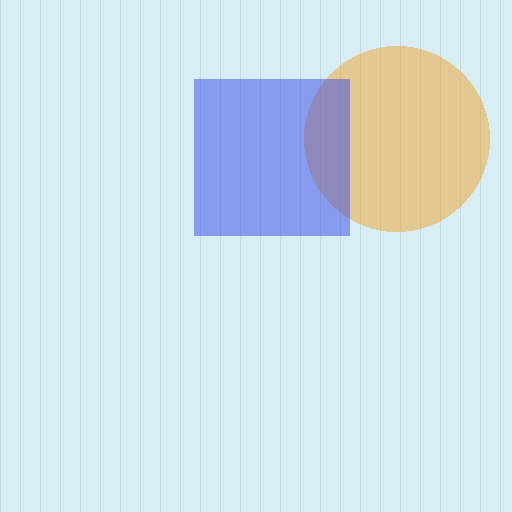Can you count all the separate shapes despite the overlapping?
Yes, there are 2 separate shapes.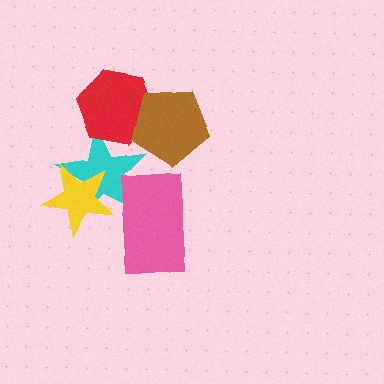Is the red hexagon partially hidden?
Yes, it is partially covered by another shape.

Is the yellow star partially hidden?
Yes, it is partially covered by another shape.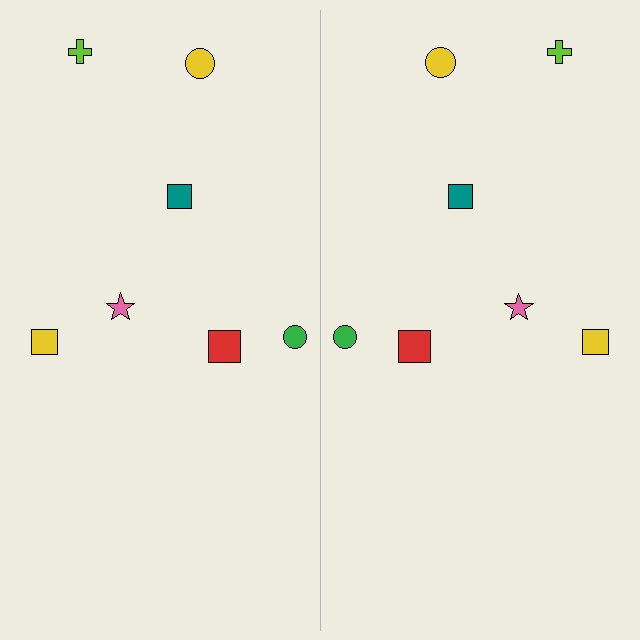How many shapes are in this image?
There are 14 shapes in this image.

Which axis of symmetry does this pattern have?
The pattern has a vertical axis of symmetry running through the center of the image.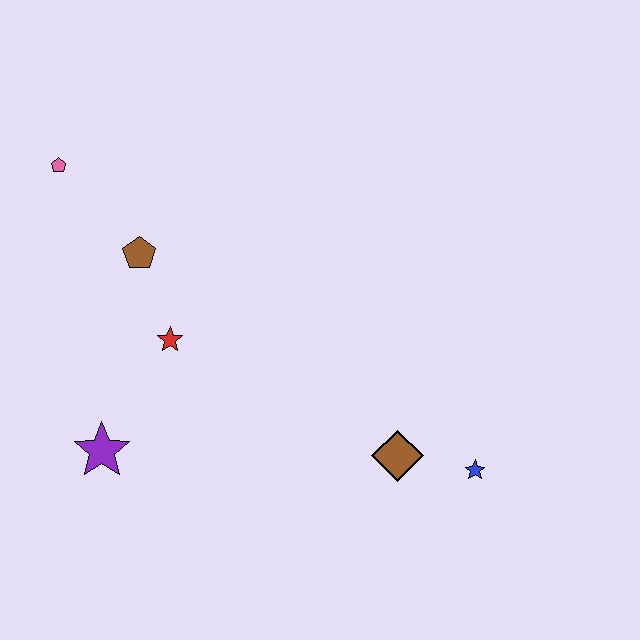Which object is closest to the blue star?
The brown diamond is closest to the blue star.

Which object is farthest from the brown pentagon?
The blue star is farthest from the brown pentagon.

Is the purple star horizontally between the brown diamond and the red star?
No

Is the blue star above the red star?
No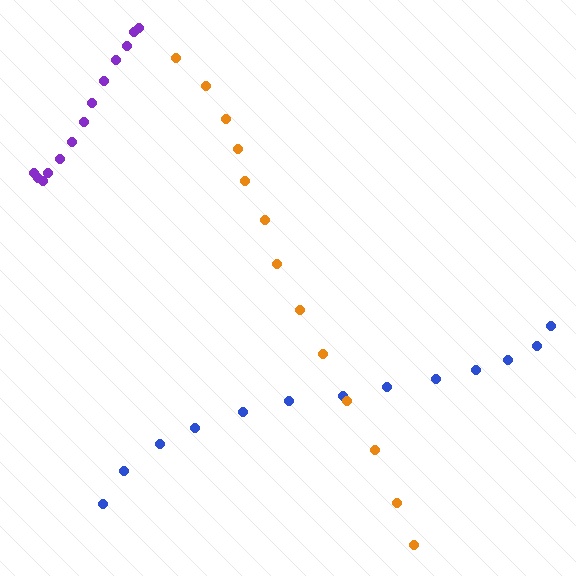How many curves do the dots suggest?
There are 3 distinct paths.